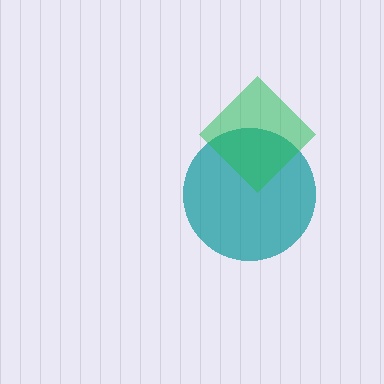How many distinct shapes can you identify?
There are 2 distinct shapes: a teal circle, a green diamond.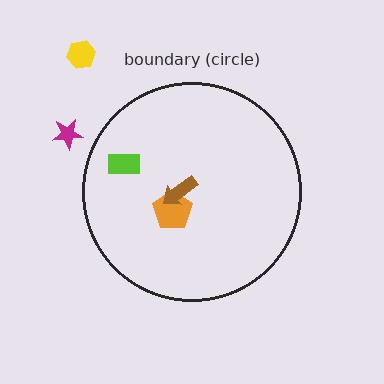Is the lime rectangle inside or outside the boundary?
Inside.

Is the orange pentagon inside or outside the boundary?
Inside.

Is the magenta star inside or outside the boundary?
Outside.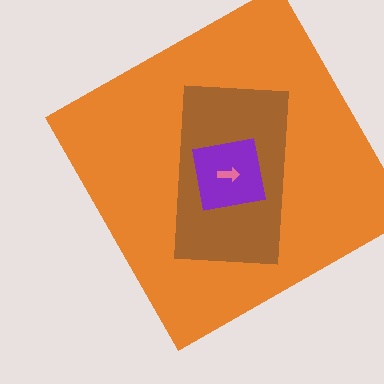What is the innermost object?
The pink arrow.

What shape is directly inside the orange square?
The brown rectangle.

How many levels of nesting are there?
4.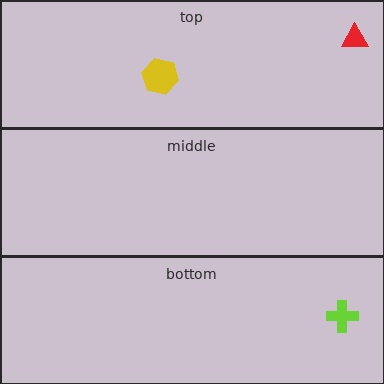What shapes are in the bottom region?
The lime cross.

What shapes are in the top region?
The yellow hexagon, the red triangle.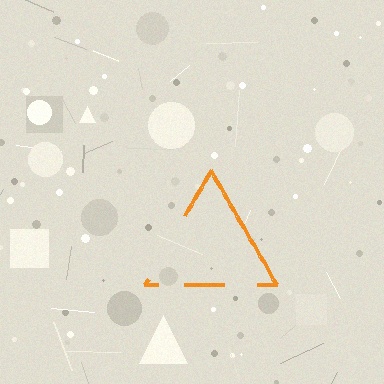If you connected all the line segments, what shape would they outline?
They would outline a triangle.